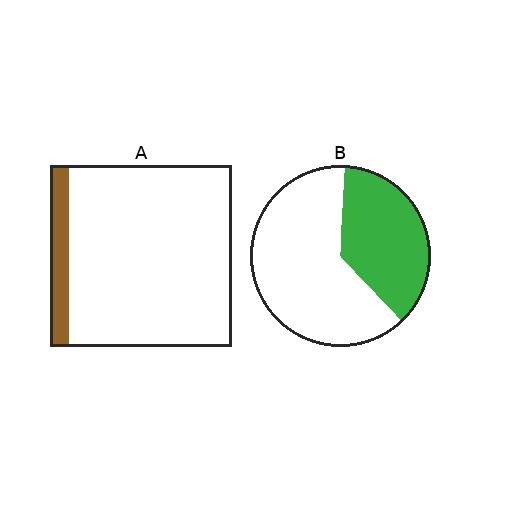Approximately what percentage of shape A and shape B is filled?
A is approximately 10% and B is approximately 35%.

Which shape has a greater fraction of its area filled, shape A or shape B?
Shape B.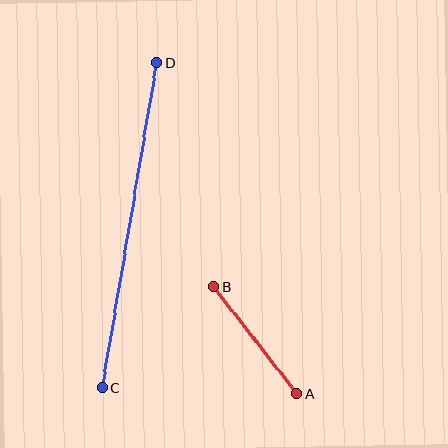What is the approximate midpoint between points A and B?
The midpoint is at approximately (255, 340) pixels.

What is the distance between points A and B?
The distance is approximately 135 pixels.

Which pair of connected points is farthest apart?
Points C and D are farthest apart.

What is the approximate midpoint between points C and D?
The midpoint is at approximately (129, 226) pixels.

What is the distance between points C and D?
The distance is approximately 330 pixels.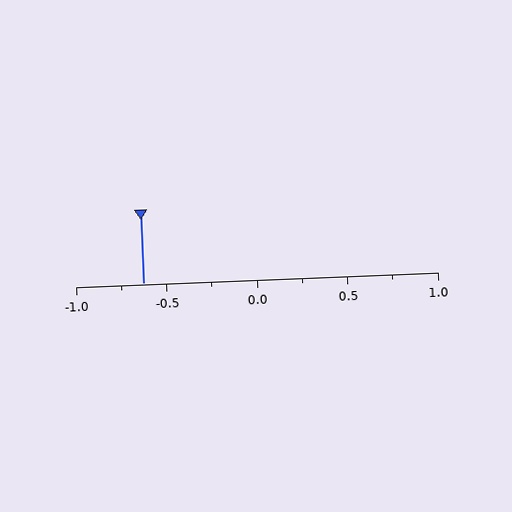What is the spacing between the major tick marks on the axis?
The major ticks are spaced 0.5 apart.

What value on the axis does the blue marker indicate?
The marker indicates approximately -0.62.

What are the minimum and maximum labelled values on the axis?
The axis runs from -1.0 to 1.0.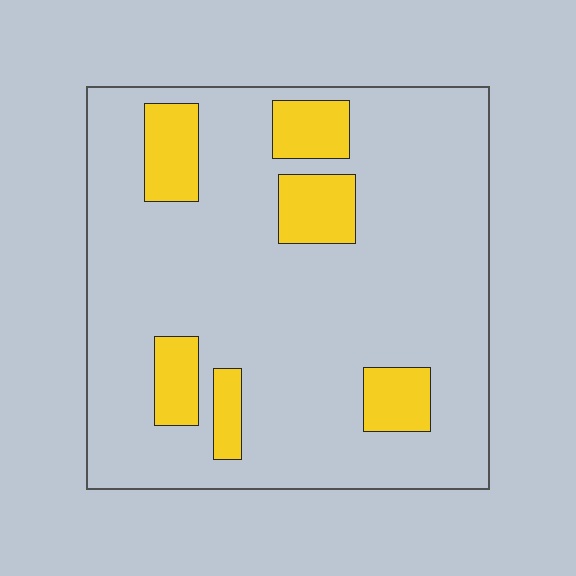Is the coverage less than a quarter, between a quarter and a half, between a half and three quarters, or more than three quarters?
Less than a quarter.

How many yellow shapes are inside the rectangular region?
6.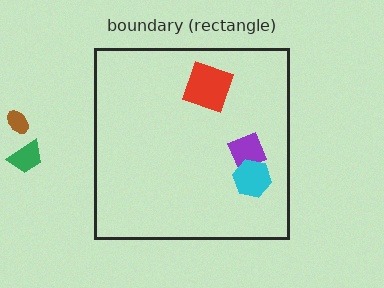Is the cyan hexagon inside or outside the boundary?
Inside.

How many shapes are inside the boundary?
3 inside, 2 outside.